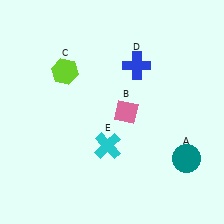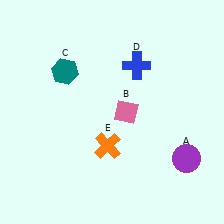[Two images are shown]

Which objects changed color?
A changed from teal to purple. C changed from lime to teal. E changed from cyan to orange.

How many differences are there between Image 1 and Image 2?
There are 3 differences between the two images.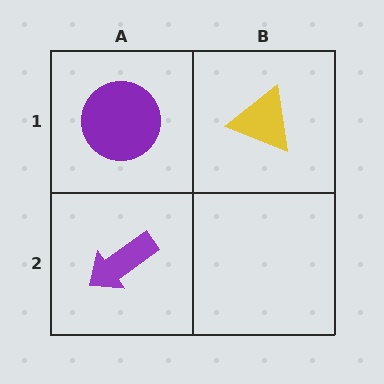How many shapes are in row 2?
1 shape.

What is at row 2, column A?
A purple arrow.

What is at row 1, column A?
A purple circle.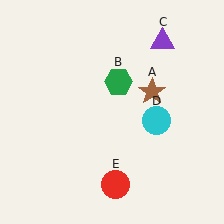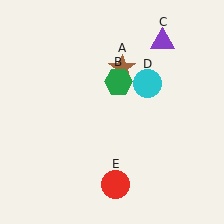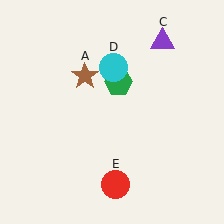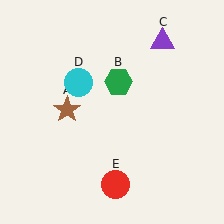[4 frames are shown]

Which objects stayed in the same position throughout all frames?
Green hexagon (object B) and purple triangle (object C) and red circle (object E) remained stationary.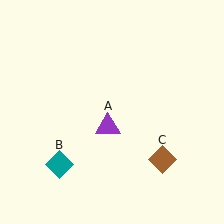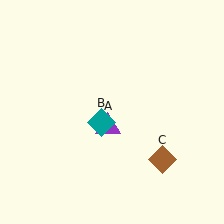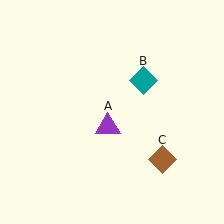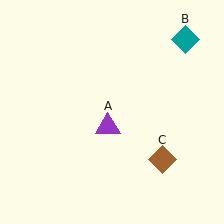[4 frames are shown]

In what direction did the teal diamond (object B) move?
The teal diamond (object B) moved up and to the right.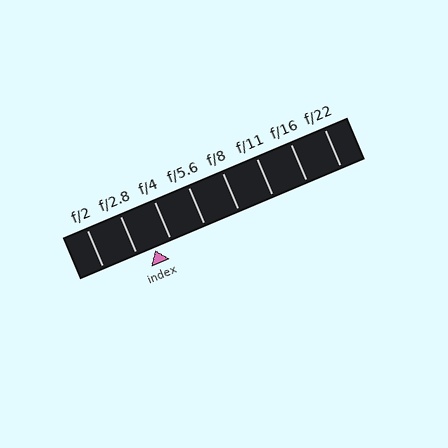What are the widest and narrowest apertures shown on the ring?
The widest aperture shown is f/2 and the narrowest is f/22.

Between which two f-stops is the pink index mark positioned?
The index mark is between f/2.8 and f/4.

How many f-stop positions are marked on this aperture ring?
There are 8 f-stop positions marked.